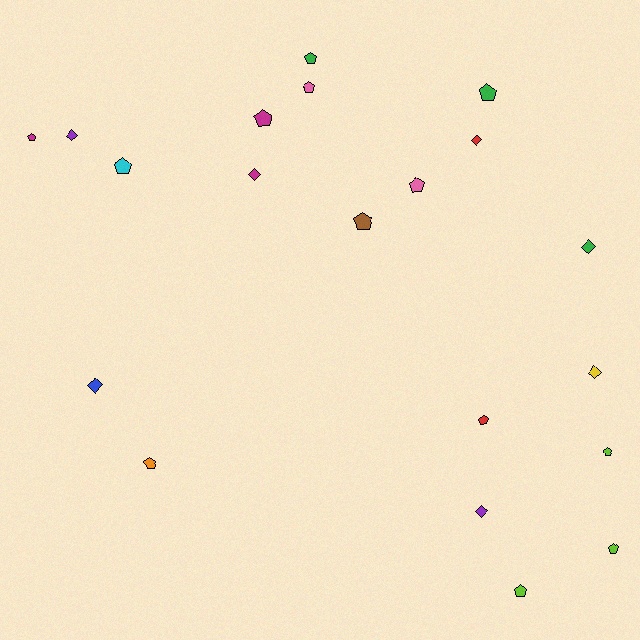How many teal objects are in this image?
There are no teal objects.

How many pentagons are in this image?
There are 13 pentagons.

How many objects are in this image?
There are 20 objects.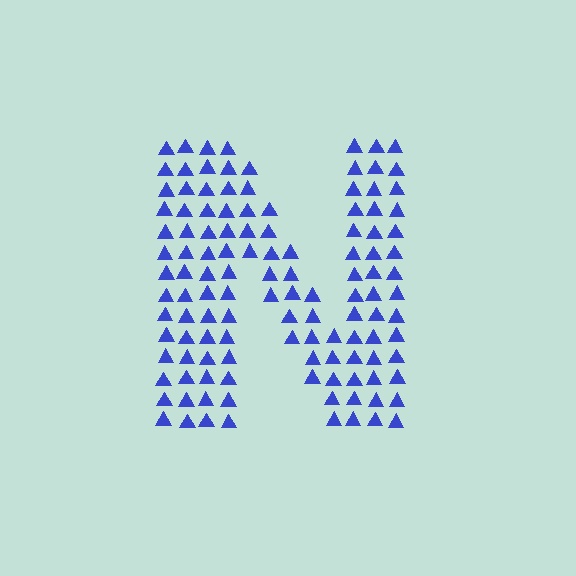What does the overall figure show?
The overall figure shows the letter N.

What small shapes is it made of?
It is made of small triangles.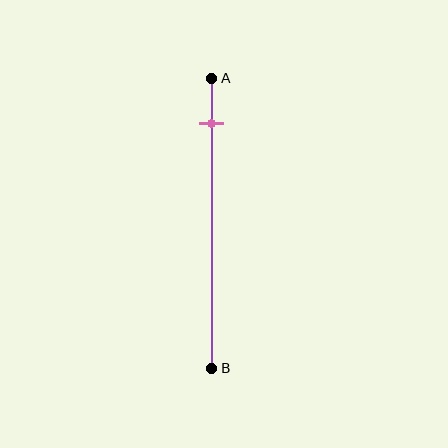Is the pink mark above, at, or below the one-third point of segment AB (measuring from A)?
The pink mark is above the one-third point of segment AB.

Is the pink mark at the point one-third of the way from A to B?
No, the mark is at about 15% from A, not at the 33% one-third point.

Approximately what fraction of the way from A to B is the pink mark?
The pink mark is approximately 15% of the way from A to B.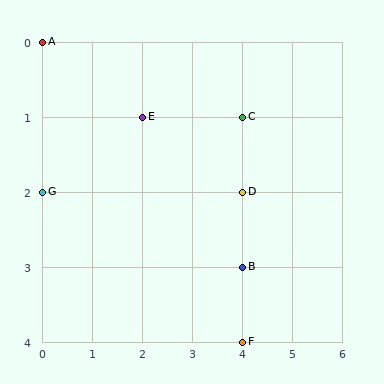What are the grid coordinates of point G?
Point G is at grid coordinates (0, 2).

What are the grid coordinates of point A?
Point A is at grid coordinates (0, 0).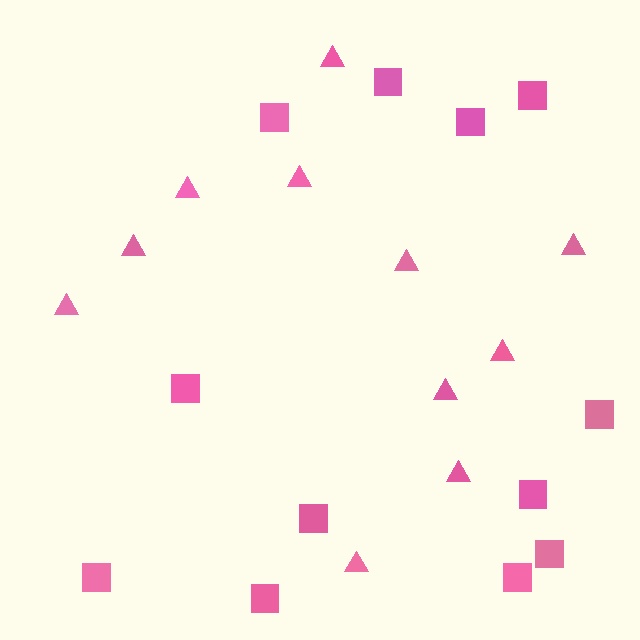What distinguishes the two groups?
There are 2 groups: one group of triangles (11) and one group of squares (12).